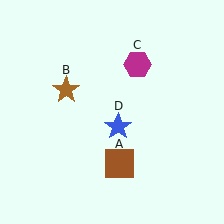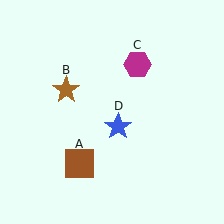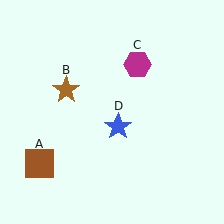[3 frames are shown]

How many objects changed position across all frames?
1 object changed position: brown square (object A).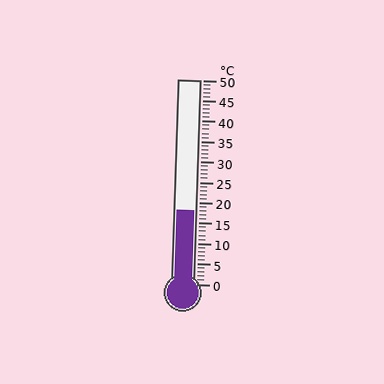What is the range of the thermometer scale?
The thermometer scale ranges from 0°C to 50°C.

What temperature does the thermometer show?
The thermometer shows approximately 18°C.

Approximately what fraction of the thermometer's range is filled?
The thermometer is filled to approximately 35% of its range.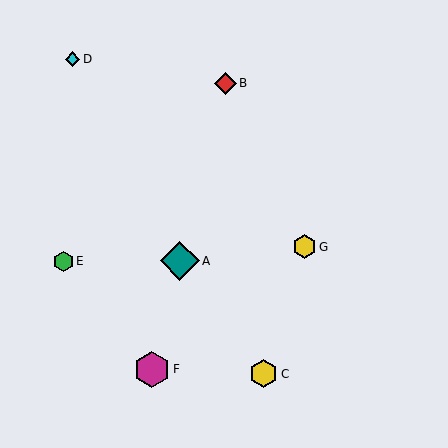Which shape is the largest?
The teal diamond (labeled A) is the largest.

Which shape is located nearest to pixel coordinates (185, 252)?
The teal diamond (labeled A) at (180, 261) is nearest to that location.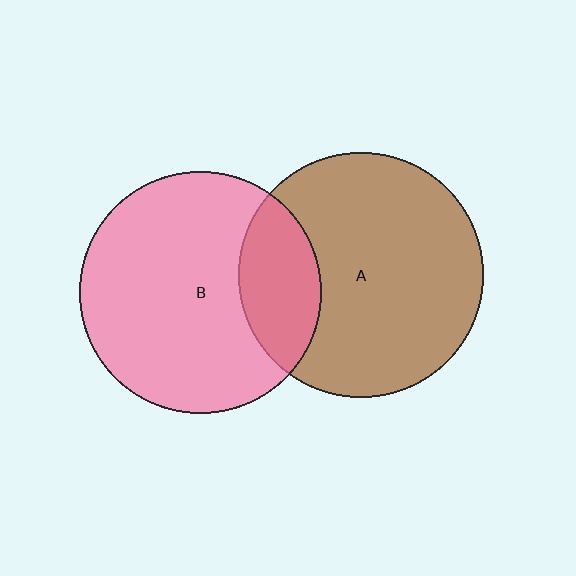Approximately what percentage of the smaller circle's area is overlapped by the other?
Approximately 25%.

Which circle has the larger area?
Circle A (brown).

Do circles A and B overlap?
Yes.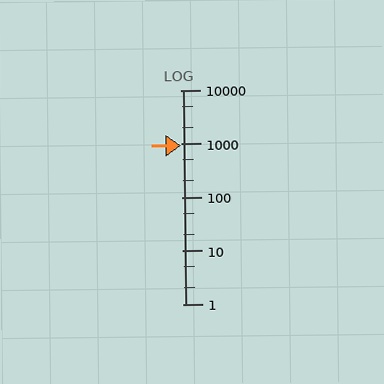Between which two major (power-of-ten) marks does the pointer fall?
The pointer is between 100 and 1000.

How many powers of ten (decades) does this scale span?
The scale spans 4 decades, from 1 to 10000.